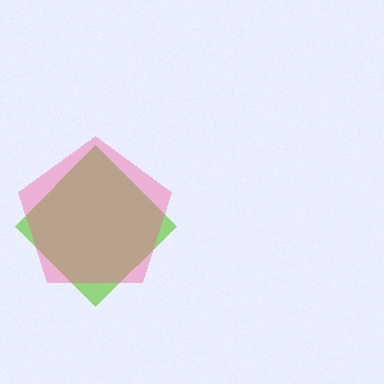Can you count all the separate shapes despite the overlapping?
Yes, there are 2 separate shapes.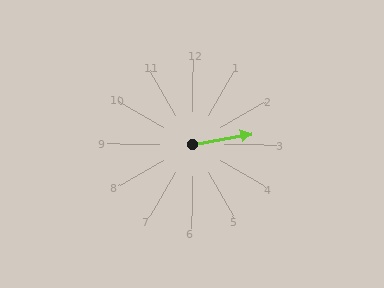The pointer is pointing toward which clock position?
Roughly 3 o'clock.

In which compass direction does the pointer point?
East.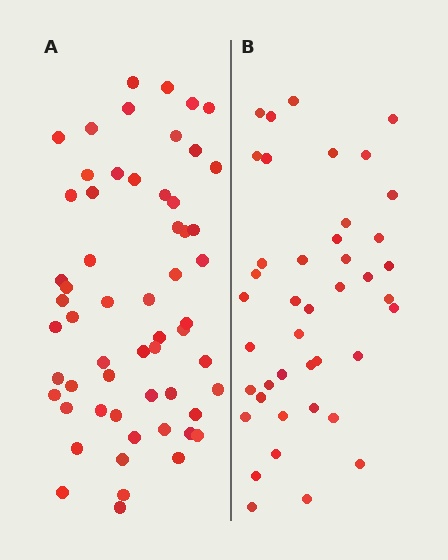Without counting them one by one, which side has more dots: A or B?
Region A (the left region) has more dots.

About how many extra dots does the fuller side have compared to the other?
Region A has approximately 15 more dots than region B.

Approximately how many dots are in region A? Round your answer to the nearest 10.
About 60 dots. (The exact count is 58, which rounds to 60.)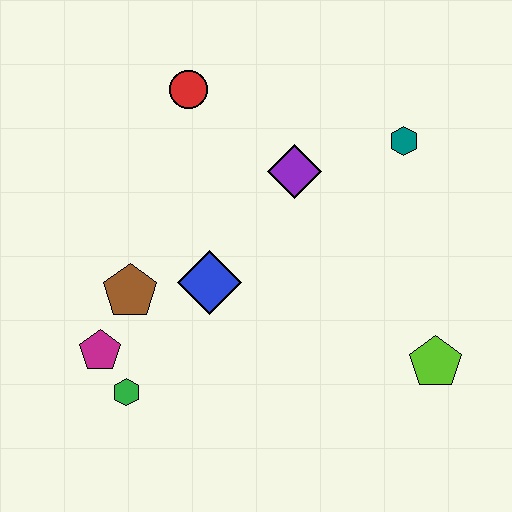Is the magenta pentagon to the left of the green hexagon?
Yes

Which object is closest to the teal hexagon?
The purple diamond is closest to the teal hexagon.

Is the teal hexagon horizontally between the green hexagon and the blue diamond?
No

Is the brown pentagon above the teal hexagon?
No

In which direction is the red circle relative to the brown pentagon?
The red circle is above the brown pentagon.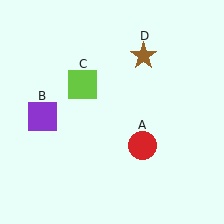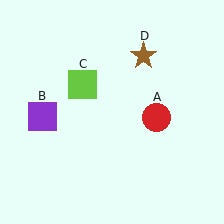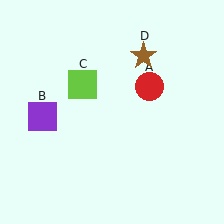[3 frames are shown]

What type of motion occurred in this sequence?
The red circle (object A) rotated counterclockwise around the center of the scene.